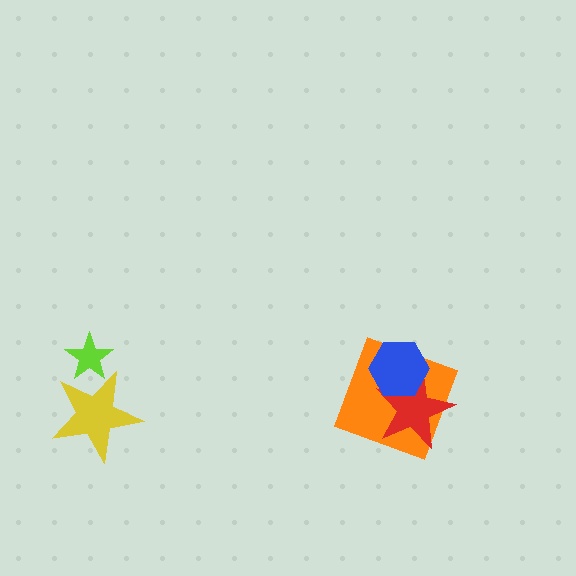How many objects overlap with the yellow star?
1 object overlaps with the yellow star.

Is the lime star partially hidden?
Yes, it is partially covered by another shape.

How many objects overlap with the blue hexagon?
2 objects overlap with the blue hexagon.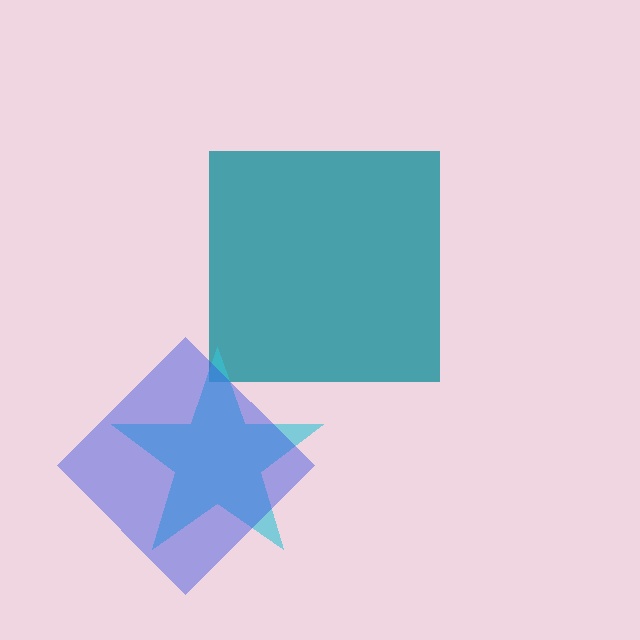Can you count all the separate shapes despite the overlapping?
Yes, there are 3 separate shapes.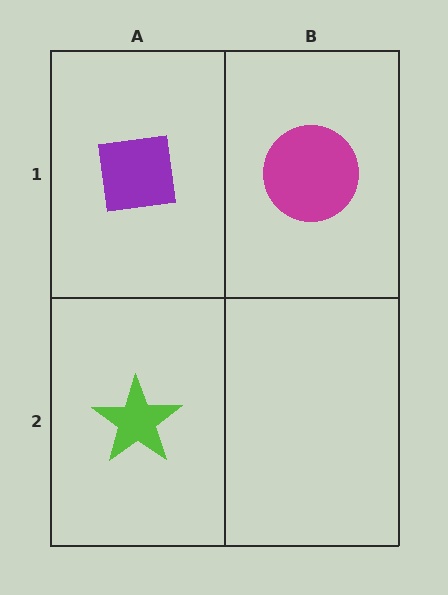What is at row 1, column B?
A magenta circle.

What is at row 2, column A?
A lime star.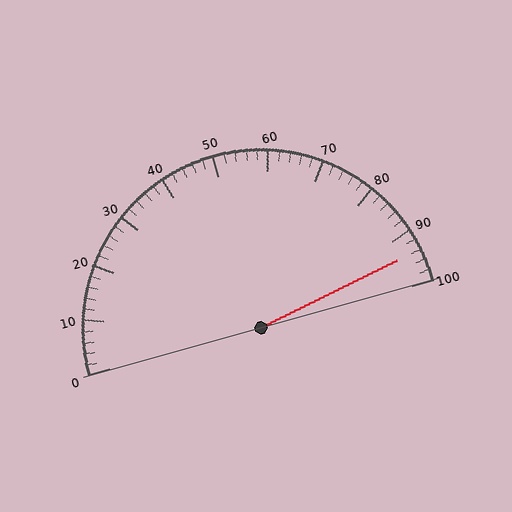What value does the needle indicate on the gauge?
The needle indicates approximately 94.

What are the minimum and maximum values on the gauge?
The gauge ranges from 0 to 100.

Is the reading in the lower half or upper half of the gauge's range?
The reading is in the upper half of the range (0 to 100).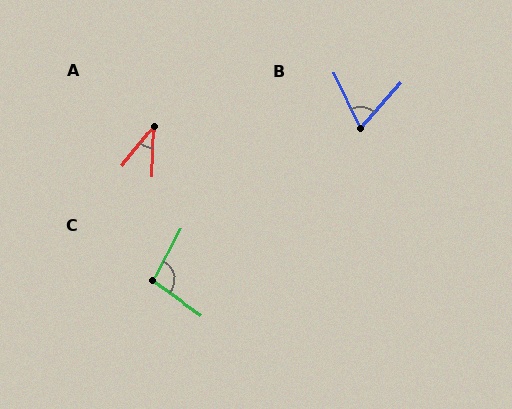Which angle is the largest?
C, at approximately 97 degrees.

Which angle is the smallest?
A, at approximately 37 degrees.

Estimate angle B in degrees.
Approximately 67 degrees.